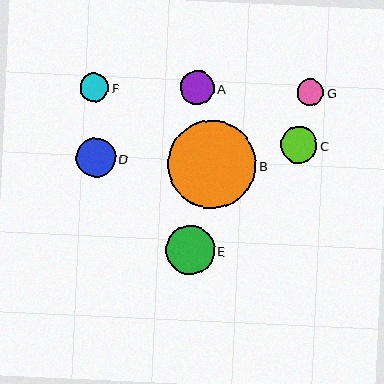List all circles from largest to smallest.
From largest to smallest: B, E, D, C, A, F, G.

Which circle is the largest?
Circle B is the largest with a size of approximately 88 pixels.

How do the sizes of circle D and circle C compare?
Circle D and circle C are approximately the same size.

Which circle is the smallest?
Circle G is the smallest with a size of approximately 26 pixels.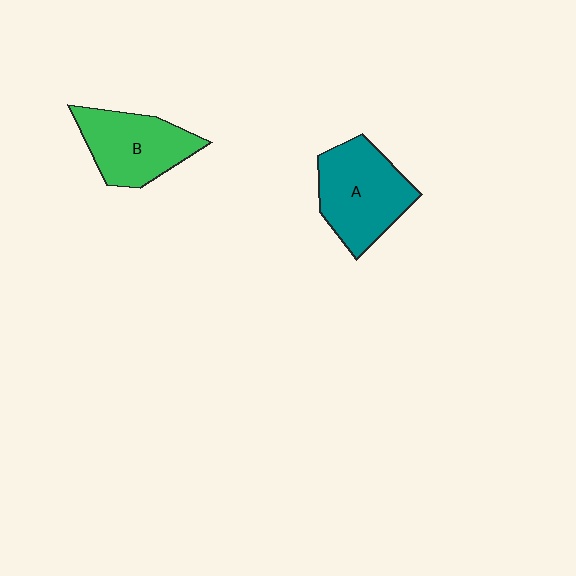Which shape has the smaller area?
Shape B (green).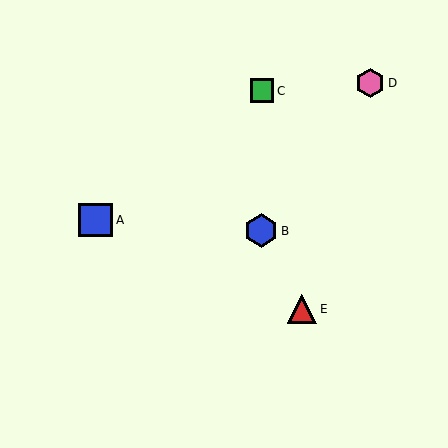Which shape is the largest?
The blue square (labeled A) is the largest.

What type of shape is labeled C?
Shape C is a green square.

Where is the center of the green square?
The center of the green square is at (262, 91).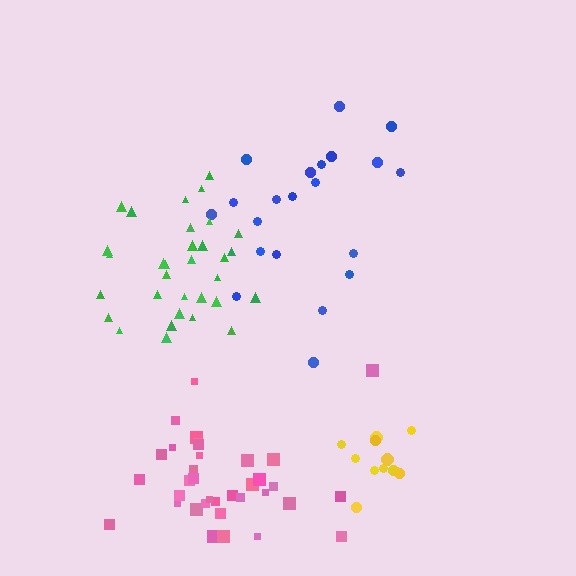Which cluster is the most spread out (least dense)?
Blue.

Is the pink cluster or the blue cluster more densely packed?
Pink.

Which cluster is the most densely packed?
Green.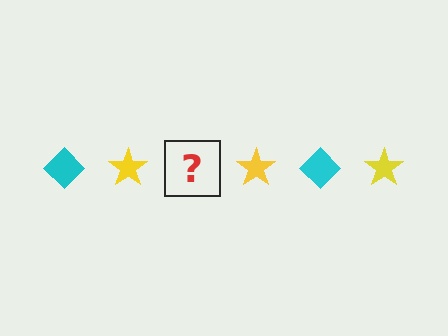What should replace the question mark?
The question mark should be replaced with a cyan diamond.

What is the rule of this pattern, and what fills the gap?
The rule is that the pattern alternates between cyan diamond and yellow star. The gap should be filled with a cyan diamond.